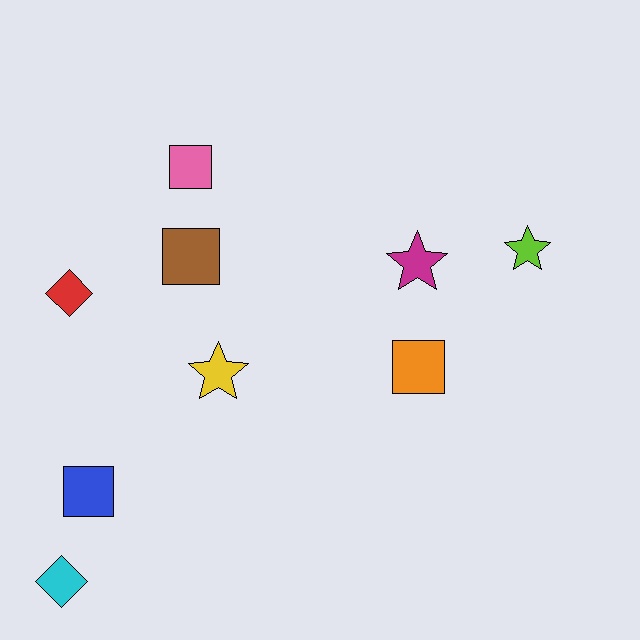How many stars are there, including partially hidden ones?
There are 3 stars.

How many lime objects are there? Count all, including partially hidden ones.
There is 1 lime object.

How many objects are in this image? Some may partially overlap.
There are 9 objects.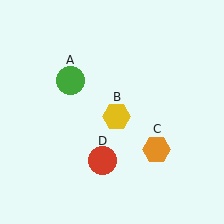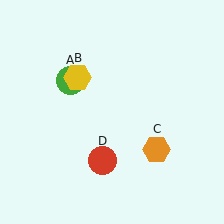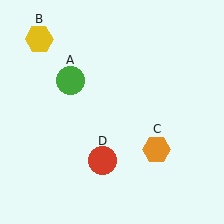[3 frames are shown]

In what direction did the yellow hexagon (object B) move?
The yellow hexagon (object B) moved up and to the left.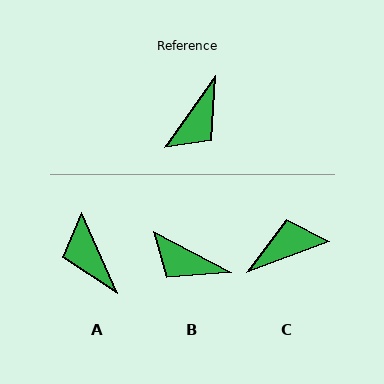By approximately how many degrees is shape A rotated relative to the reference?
Approximately 120 degrees clockwise.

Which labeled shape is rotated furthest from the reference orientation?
C, about 146 degrees away.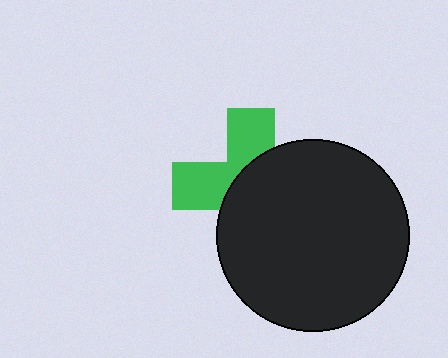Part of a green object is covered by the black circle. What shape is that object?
It is a cross.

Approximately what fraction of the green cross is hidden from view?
Roughly 59% of the green cross is hidden behind the black circle.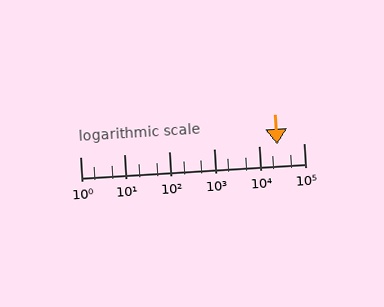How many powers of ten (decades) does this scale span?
The scale spans 5 decades, from 1 to 100000.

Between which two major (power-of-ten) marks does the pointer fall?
The pointer is between 10000 and 100000.